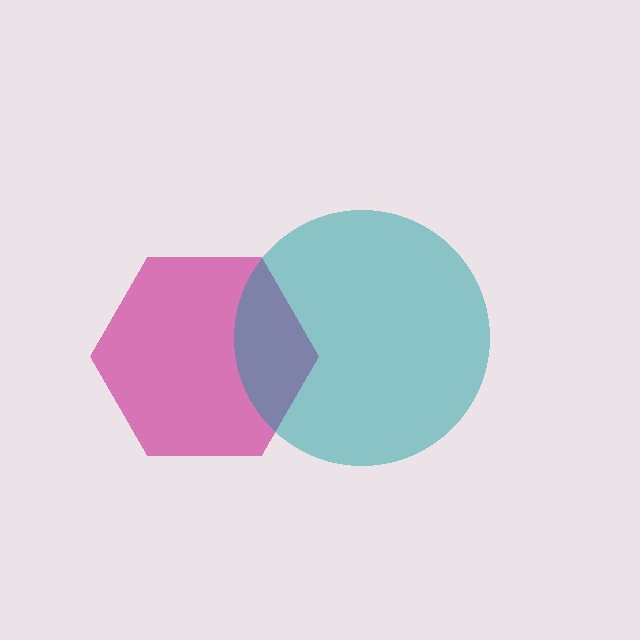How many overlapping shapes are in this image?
There are 2 overlapping shapes in the image.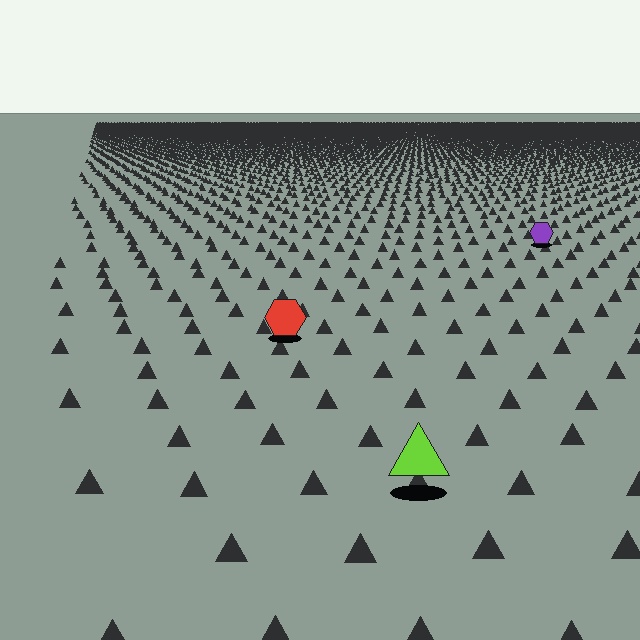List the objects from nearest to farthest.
From nearest to farthest: the lime triangle, the red hexagon, the purple hexagon.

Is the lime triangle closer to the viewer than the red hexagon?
Yes. The lime triangle is closer — you can tell from the texture gradient: the ground texture is coarser near it.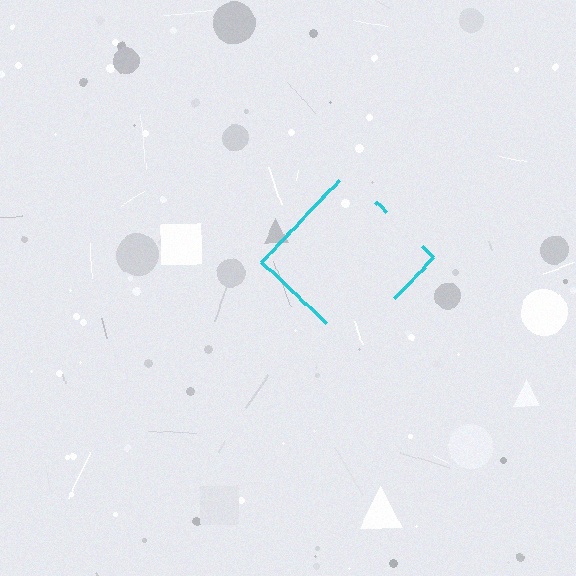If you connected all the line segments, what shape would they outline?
They would outline a diamond.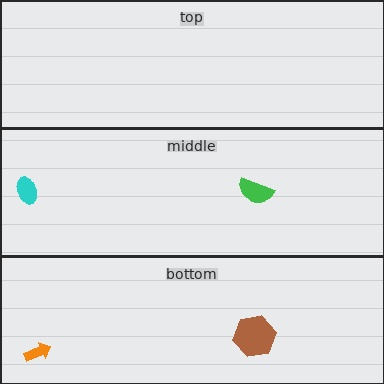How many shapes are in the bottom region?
2.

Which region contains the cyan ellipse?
The middle region.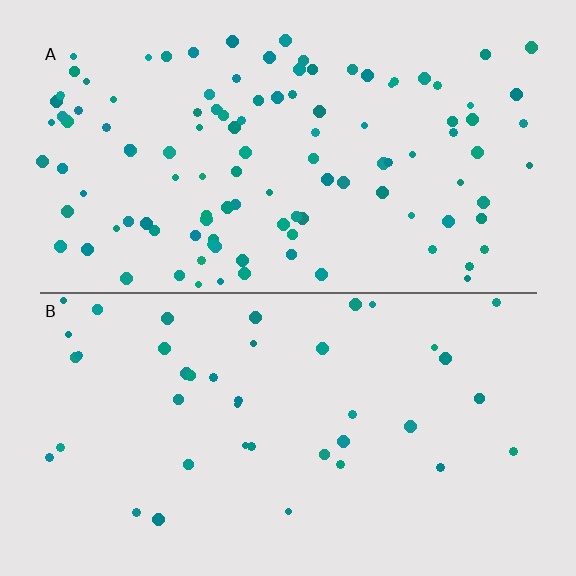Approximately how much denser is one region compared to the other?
Approximately 2.8× — region A over region B.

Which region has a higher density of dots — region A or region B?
A (the top).